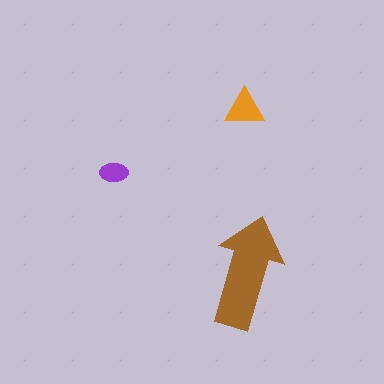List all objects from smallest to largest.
The purple ellipse, the orange triangle, the brown arrow.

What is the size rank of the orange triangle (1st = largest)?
2nd.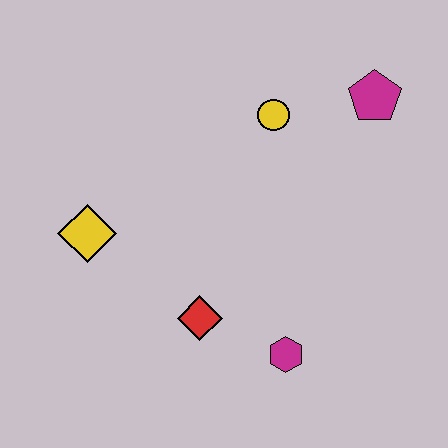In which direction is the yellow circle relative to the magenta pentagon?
The yellow circle is to the left of the magenta pentagon.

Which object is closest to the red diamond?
The magenta hexagon is closest to the red diamond.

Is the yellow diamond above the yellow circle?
No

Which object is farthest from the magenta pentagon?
The yellow diamond is farthest from the magenta pentagon.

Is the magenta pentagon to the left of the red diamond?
No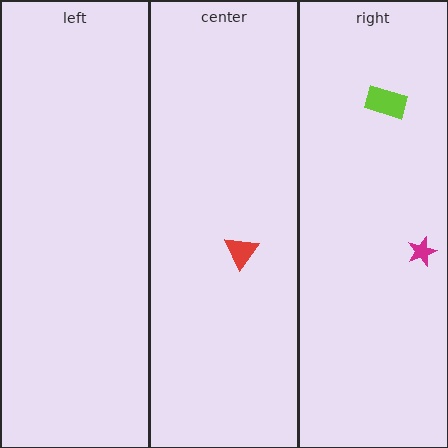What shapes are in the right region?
The lime rectangle, the magenta star.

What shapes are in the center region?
The red triangle.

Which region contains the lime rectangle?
The right region.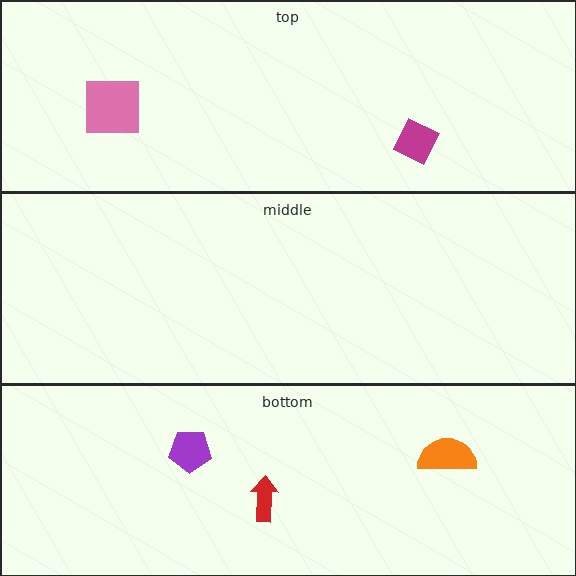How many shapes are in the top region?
2.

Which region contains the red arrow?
The bottom region.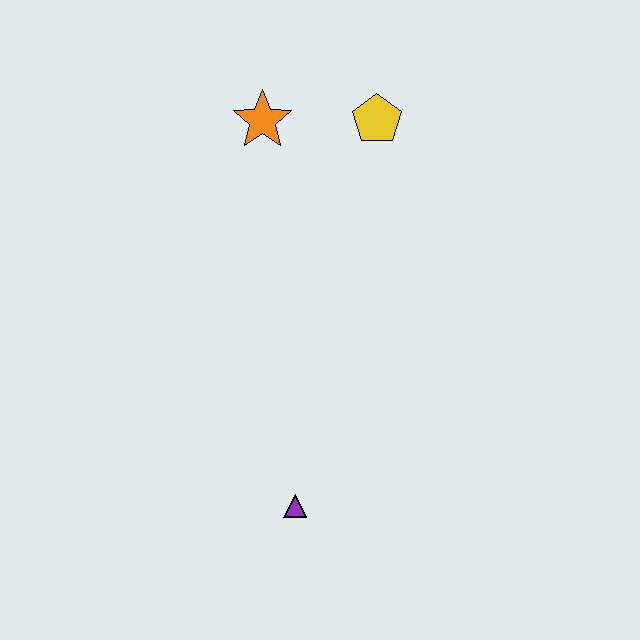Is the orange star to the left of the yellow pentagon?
Yes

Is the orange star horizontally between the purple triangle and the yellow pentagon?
No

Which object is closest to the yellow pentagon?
The orange star is closest to the yellow pentagon.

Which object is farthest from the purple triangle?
The yellow pentagon is farthest from the purple triangle.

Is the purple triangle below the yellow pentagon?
Yes